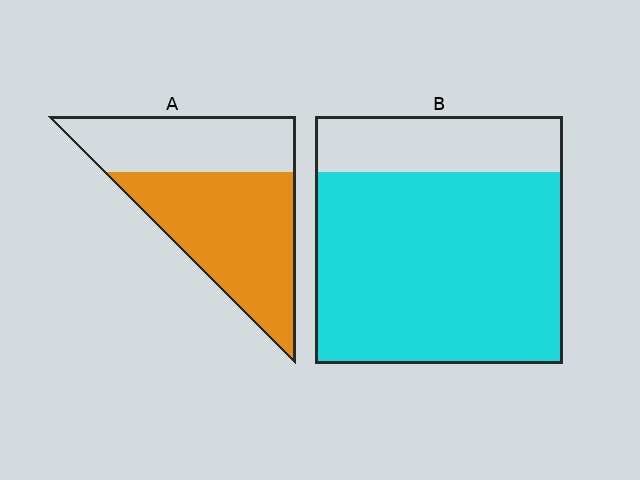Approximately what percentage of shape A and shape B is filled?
A is approximately 60% and B is approximately 75%.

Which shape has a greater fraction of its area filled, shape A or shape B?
Shape B.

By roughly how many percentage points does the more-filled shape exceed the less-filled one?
By roughly 15 percentage points (B over A).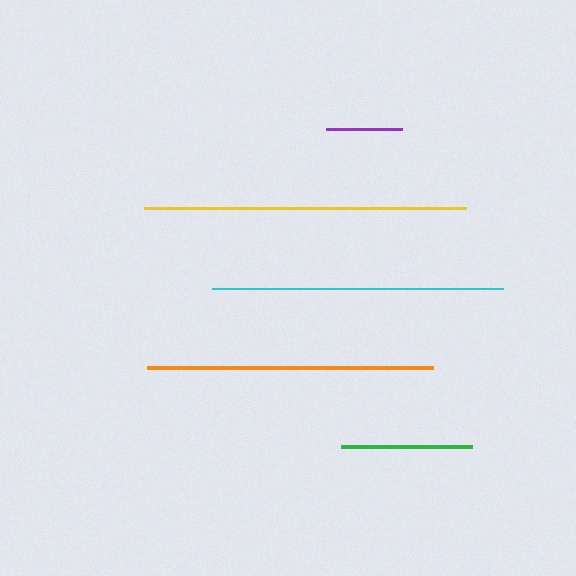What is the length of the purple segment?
The purple segment is approximately 77 pixels long.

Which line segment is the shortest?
The purple line is the shortest at approximately 77 pixels.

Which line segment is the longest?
The yellow line is the longest at approximately 322 pixels.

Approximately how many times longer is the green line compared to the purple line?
The green line is approximately 1.7 times the length of the purple line.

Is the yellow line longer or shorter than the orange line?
The yellow line is longer than the orange line.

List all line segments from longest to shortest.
From longest to shortest: yellow, cyan, orange, green, purple.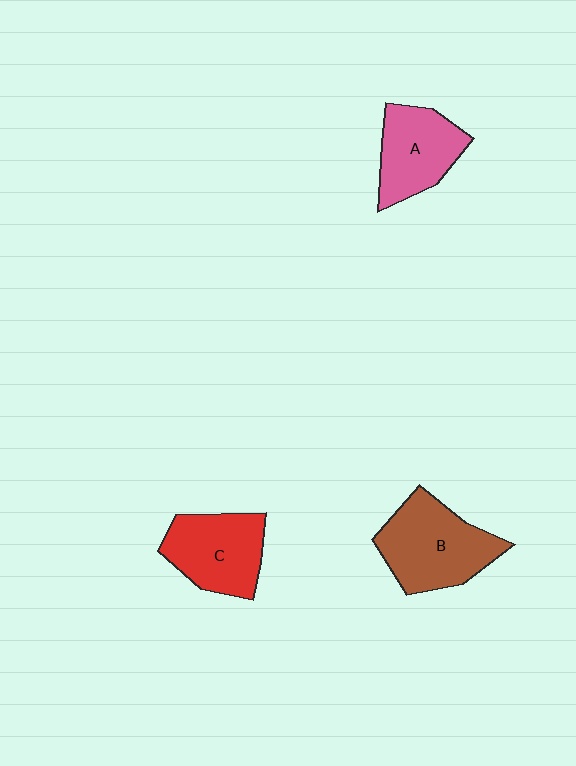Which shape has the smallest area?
Shape A (pink).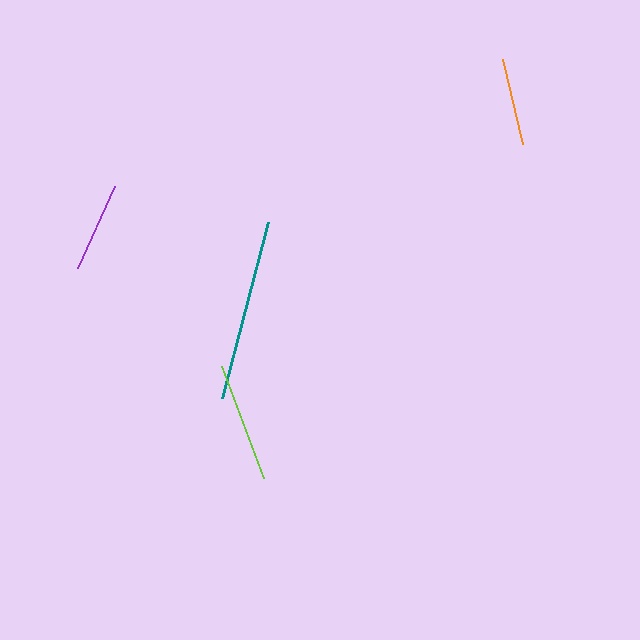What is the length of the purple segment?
The purple segment is approximately 90 pixels long.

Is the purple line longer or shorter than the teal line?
The teal line is longer than the purple line.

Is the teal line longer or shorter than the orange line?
The teal line is longer than the orange line.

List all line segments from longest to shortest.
From longest to shortest: teal, lime, purple, orange.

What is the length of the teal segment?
The teal segment is approximately 182 pixels long.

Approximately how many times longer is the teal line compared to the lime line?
The teal line is approximately 1.5 times the length of the lime line.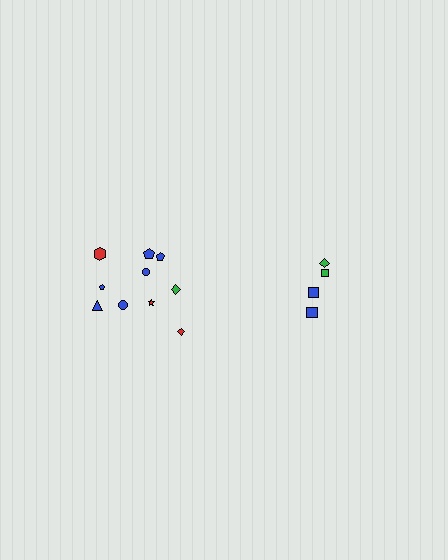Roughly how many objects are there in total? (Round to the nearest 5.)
Roughly 15 objects in total.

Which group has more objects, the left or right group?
The left group.